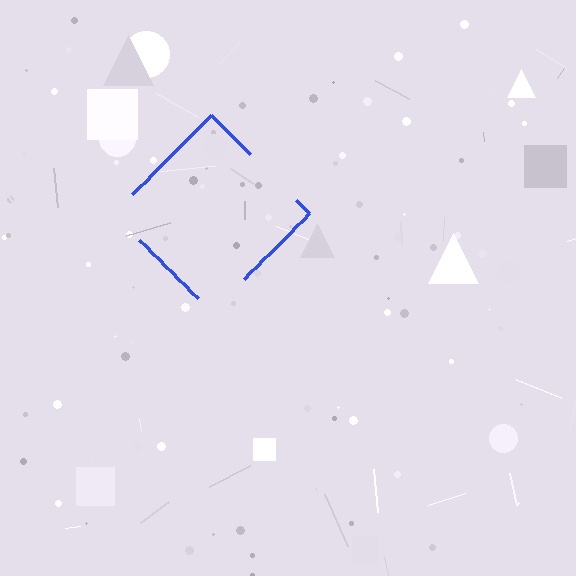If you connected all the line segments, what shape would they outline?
They would outline a diamond.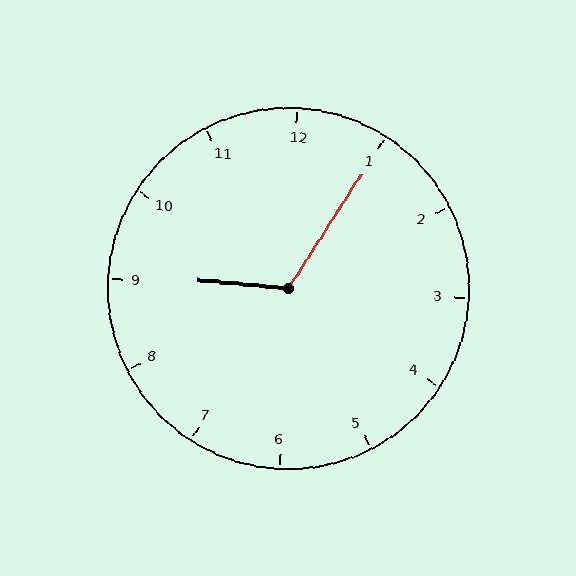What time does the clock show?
9:05.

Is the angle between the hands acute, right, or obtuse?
It is obtuse.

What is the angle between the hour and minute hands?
Approximately 118 degrees.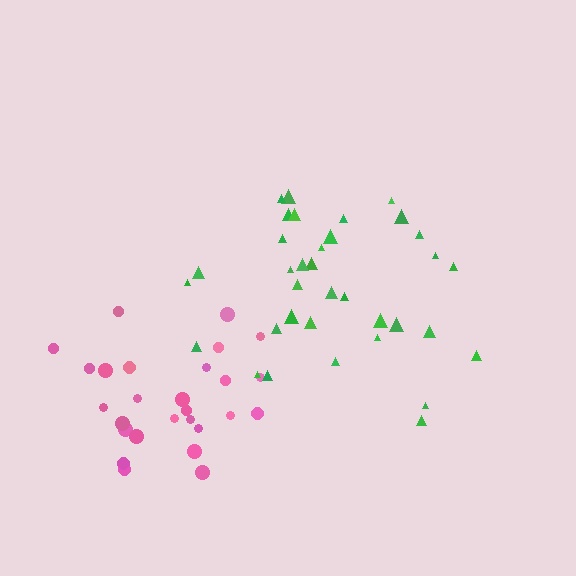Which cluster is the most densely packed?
Pink.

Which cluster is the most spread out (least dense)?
Green.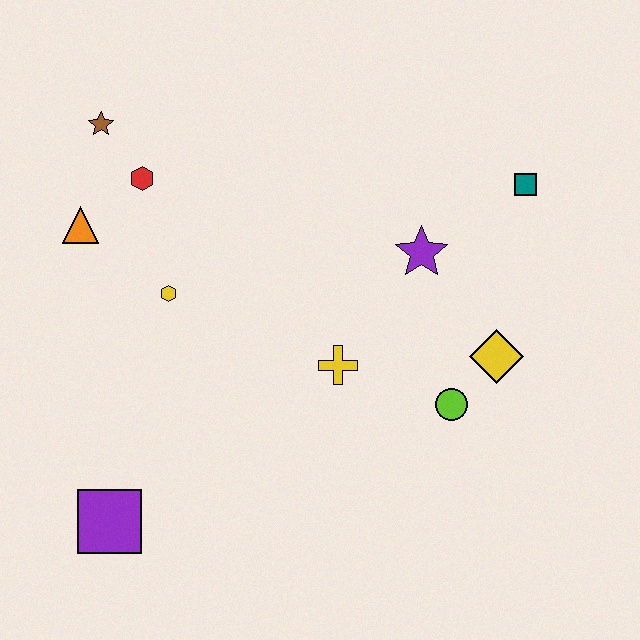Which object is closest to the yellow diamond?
The lime circle is closest to the yellow diamond.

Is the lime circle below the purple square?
No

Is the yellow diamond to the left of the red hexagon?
No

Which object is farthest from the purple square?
The teal square is farthest from the purple square.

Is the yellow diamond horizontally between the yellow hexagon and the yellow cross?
No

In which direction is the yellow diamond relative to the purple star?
The yellow diamond is below the purple star.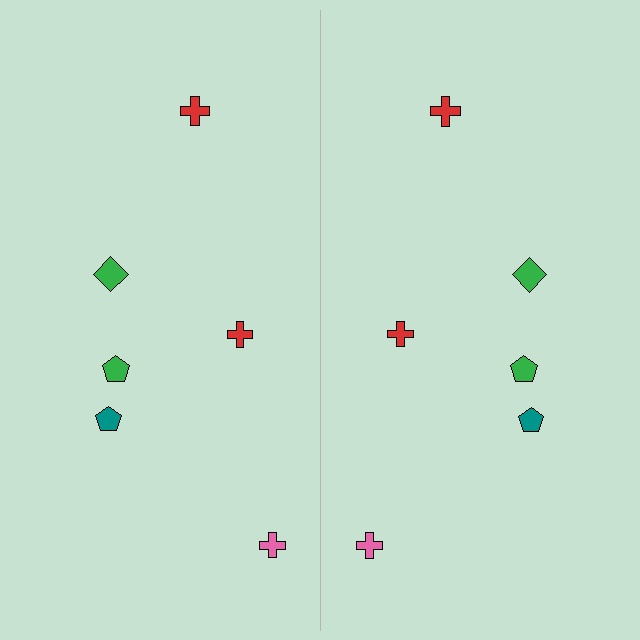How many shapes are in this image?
There are 12 shapes in this image.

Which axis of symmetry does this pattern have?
The pattern has a vertical axis of symmetry running through the center of the image.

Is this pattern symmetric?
Yes, this pattern has bilateral (reflection) symmetry.